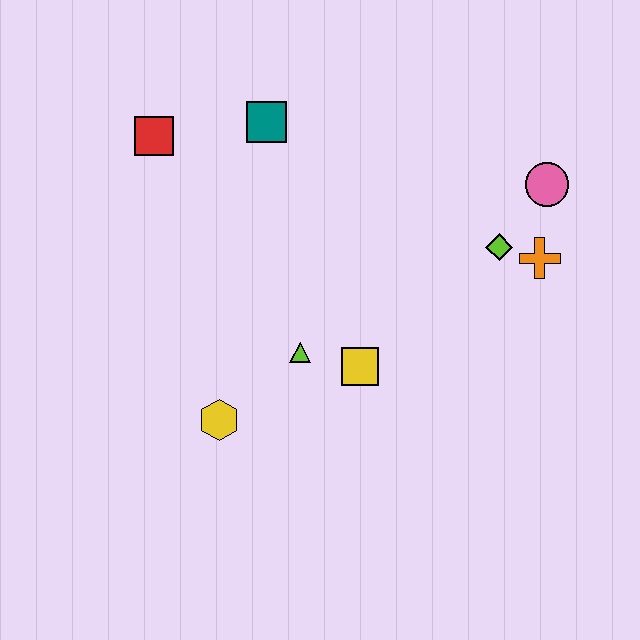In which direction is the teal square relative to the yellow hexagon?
The teal square is above the yellow hexagon.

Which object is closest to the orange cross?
The lime diamond is closest to the orange cross.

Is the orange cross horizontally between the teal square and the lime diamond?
No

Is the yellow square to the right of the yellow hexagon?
Yes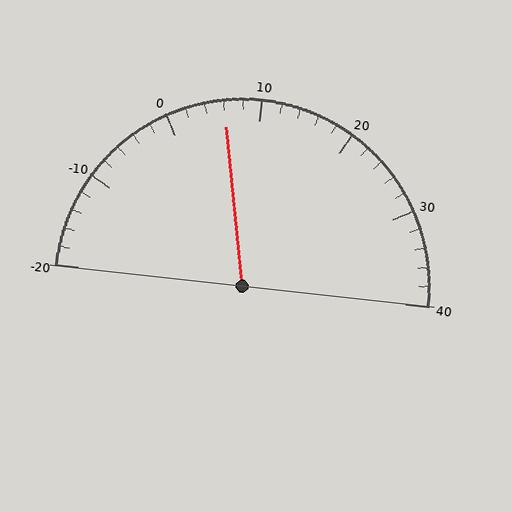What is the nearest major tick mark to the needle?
The nearest major tick mark is 10.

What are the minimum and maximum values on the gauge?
The gauge ranges from -20 to 40.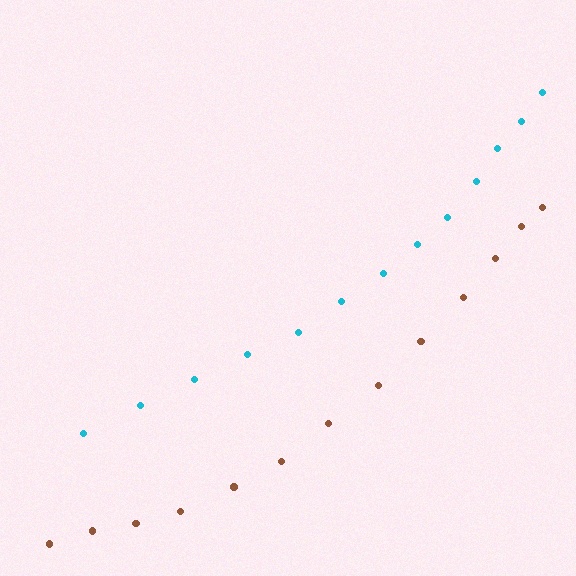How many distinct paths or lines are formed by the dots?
There are 2 distinct paths.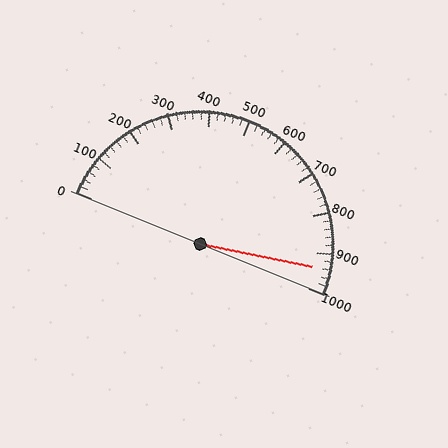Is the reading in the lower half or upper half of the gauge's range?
The reading is in the upper half of the range (0 to 1000).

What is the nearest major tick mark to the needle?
The nearest major tick mark is 900.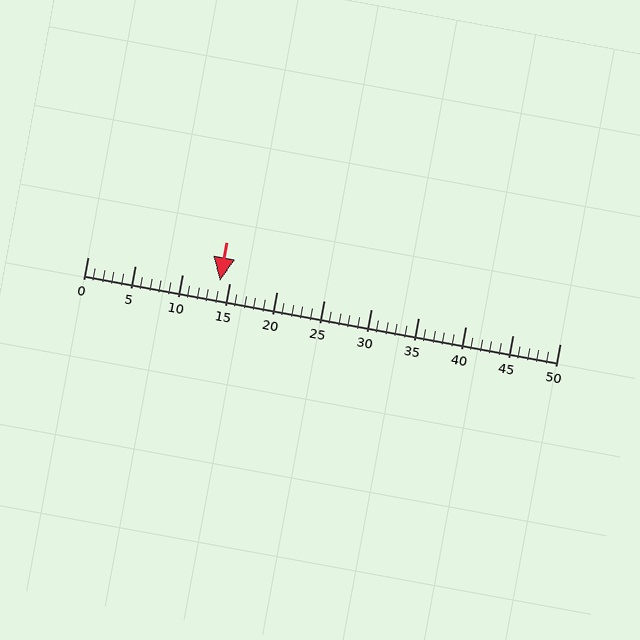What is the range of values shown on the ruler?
The ruler shows values from 0 to 50.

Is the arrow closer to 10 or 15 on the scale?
The arrow is closer to 15.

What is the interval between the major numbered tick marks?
The major tick marks are spaced 5 units apart.